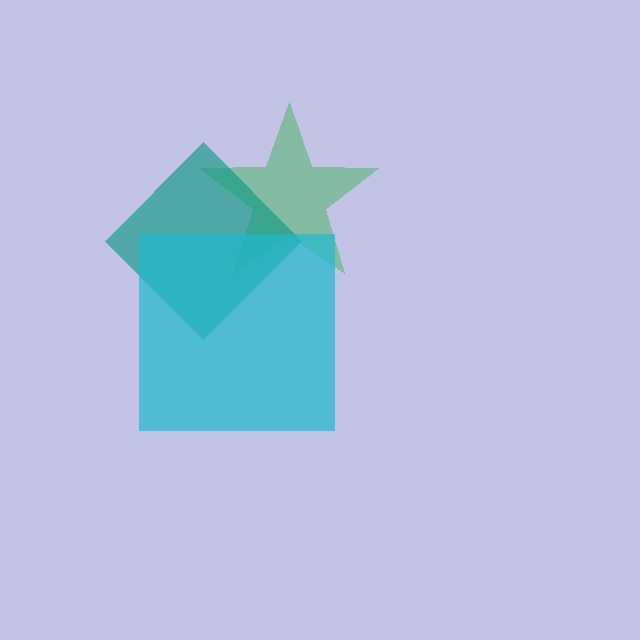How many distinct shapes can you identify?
There are 3 distinct shapes: a green star, a teal diamond, a cyan square.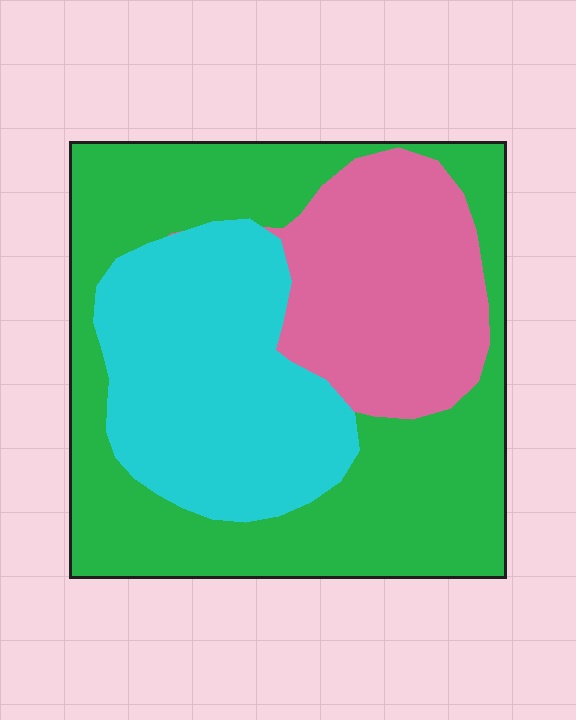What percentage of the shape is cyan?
Cyan takes up about one third (1/3) of the shape.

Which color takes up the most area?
Green, at roughly 45%.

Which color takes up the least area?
Pink, at roughly 25%.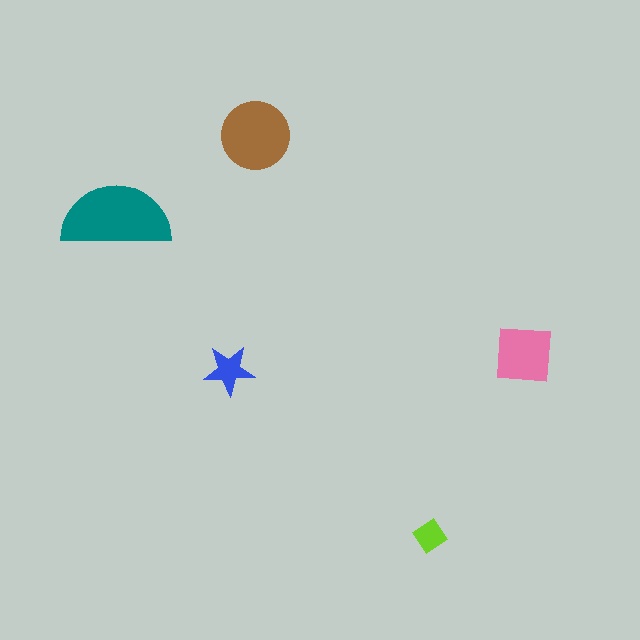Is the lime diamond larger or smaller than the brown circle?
Smaller.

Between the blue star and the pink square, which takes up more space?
The pink square.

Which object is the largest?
The teal semicircle.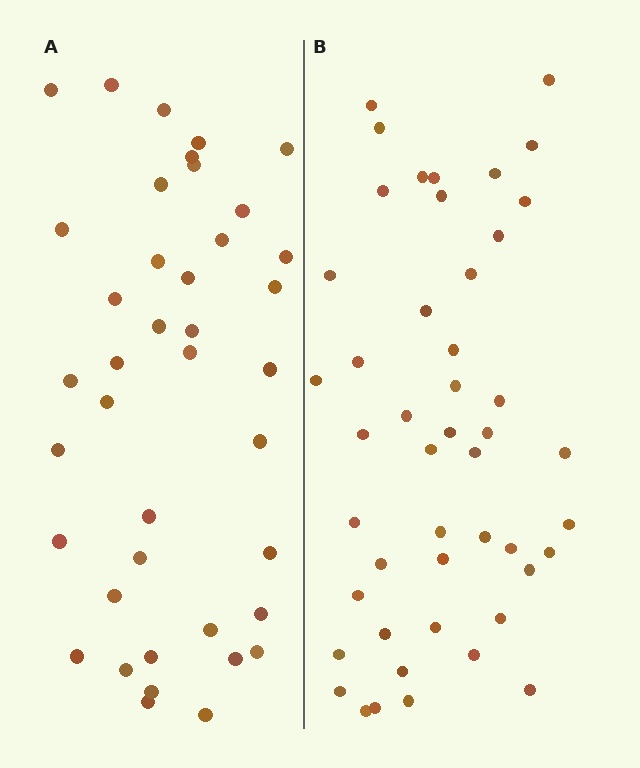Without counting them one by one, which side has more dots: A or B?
Region B (the right region) has more dots.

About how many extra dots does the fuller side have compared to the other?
Region B has roughly 8 or so more dots than region A.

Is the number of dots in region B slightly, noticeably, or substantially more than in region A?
Region B has only slightly more — the two regions are fairly close. The ratio is roughly 1.2 to 1.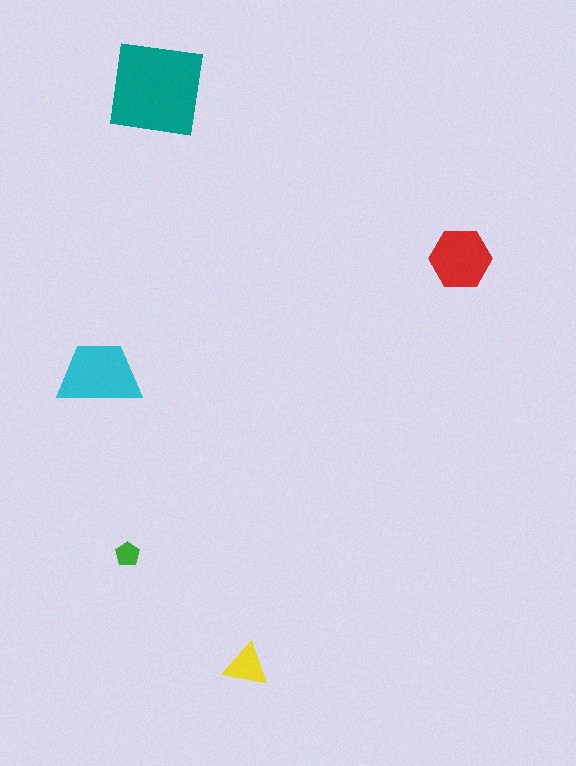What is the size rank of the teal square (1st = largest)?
1st.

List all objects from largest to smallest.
The teal square, the cyan trapezoid, the red hexagon, the yellow triangle, the green pentagon.